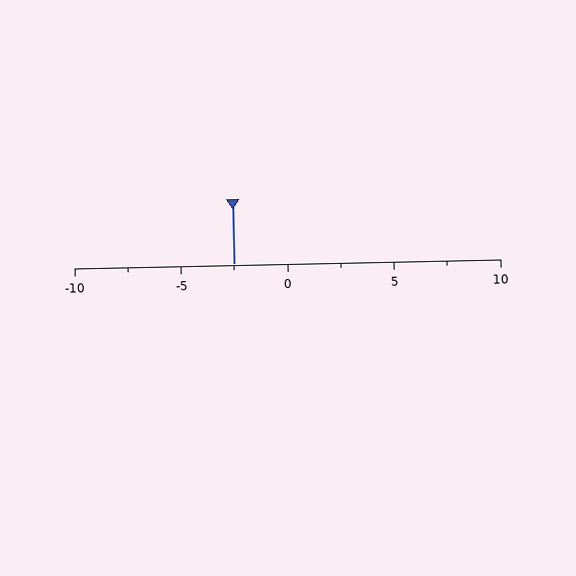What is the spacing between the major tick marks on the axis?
The major ticks are spaced 5 apart.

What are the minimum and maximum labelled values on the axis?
The axis runs from -10 to 10.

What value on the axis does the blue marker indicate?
The marker indicates approximately -2.5.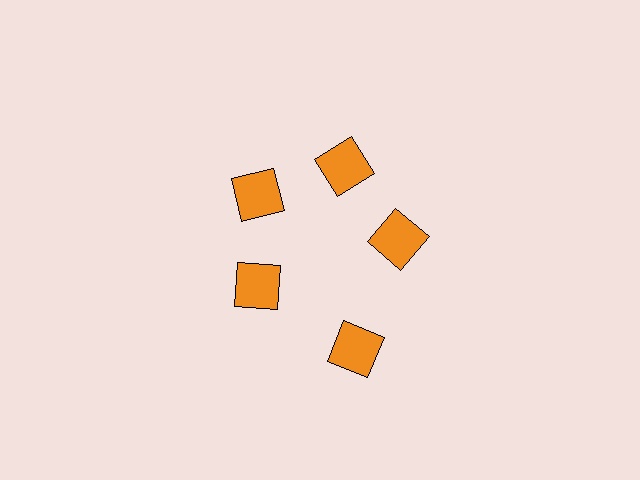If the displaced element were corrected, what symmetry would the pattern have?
It would have 5-fold rotational symmetry — the pattern would map onto itself every 72 degrees.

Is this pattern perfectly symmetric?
No. The 5 orange squares are arranged in a ring, but one element near the 5 o'clock position is pushed outward from the center, breaking the 5-fold rotational symmetry.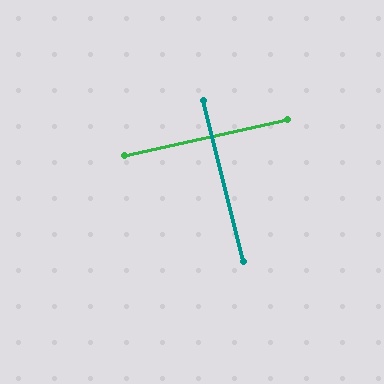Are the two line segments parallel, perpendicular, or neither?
Perpendicular — they meet at approximately 88°.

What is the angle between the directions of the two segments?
Approximately 88 degrees.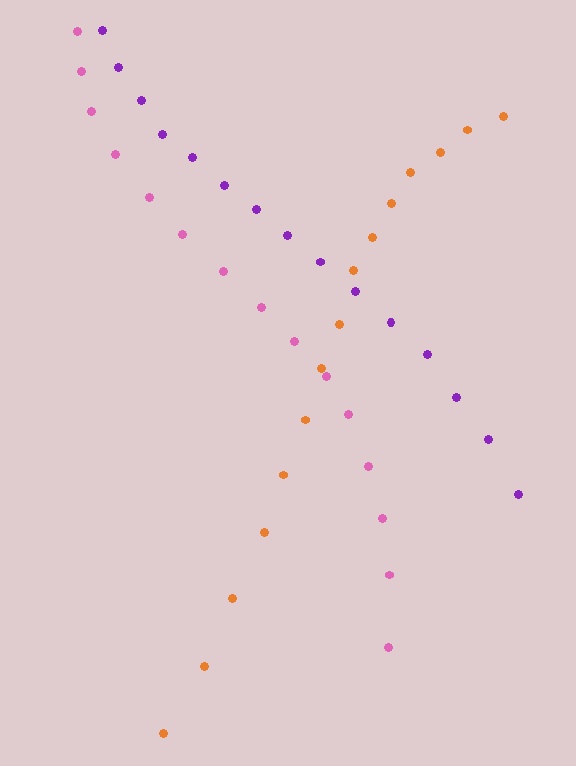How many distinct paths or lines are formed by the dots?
There are 3 distinct paths.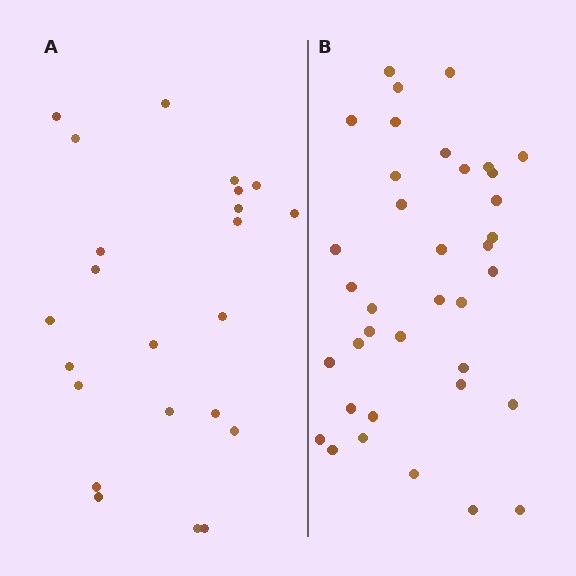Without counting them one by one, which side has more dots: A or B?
Region B (the right region) has more dots.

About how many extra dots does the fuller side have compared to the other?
Region B has approximately 15 more dots than region A.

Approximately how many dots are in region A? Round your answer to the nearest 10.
About 20 dots. (The exact count is 23, which rounds to 20.)